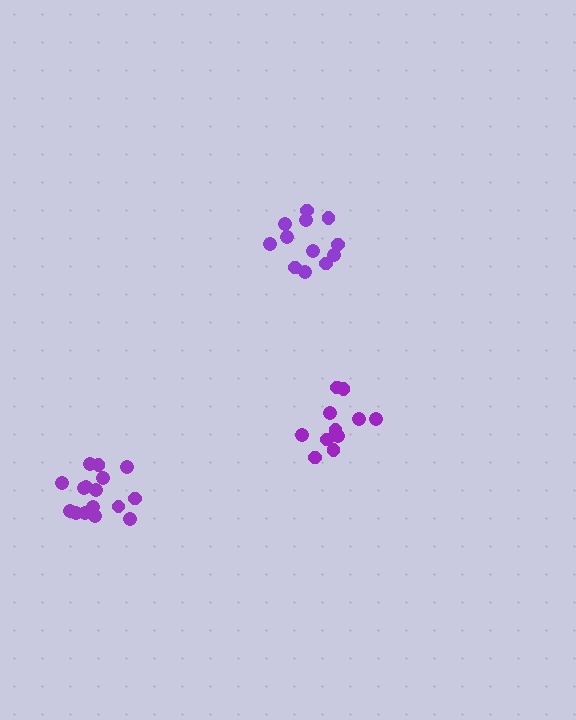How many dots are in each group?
Group 1: 16 dots, Group 2: 11 dots, Group 3: 12 dots (39 total).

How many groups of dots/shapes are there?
There are 3 groups.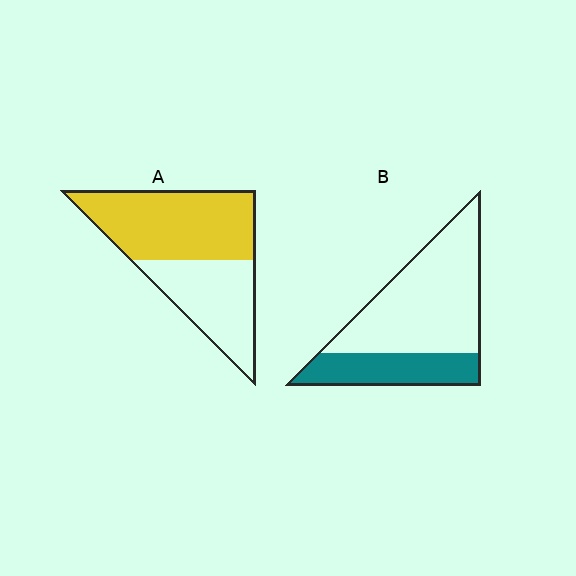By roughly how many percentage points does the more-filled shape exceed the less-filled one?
By roughly 30 percentage points (A over B).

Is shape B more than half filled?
No.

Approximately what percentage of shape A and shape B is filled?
A is approximately 60% and B is approximately 30%.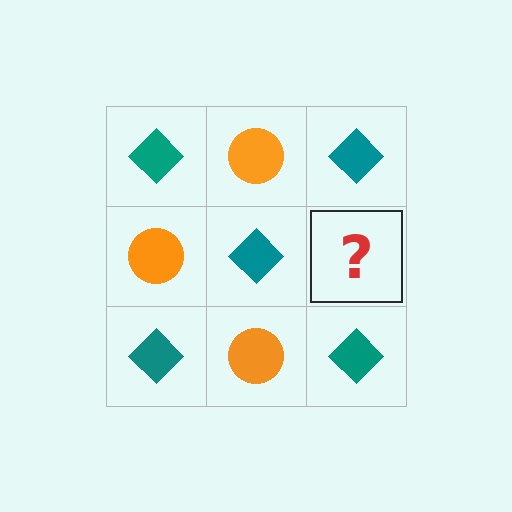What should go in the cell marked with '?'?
The missing cell should contain an orange circle.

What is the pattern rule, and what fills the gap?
The rule is that it alternates teal diamond and orange circle in a checkerboard pattern. The gap should be filled with an orange circle.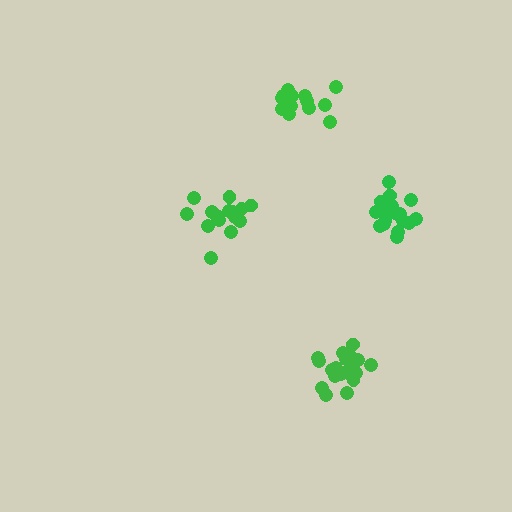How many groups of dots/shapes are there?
There are 4 groups.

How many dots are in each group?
Group 1: 19 dots, Group 2: 15 dots, Group 3: 15 dots, Group 4: 21 dots (70 total).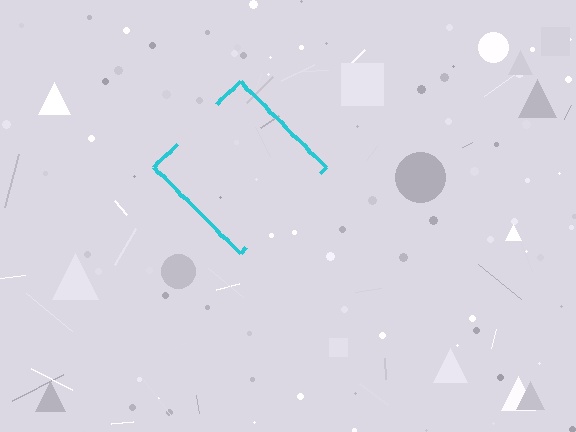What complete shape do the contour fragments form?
The contour fragments form a diamond.